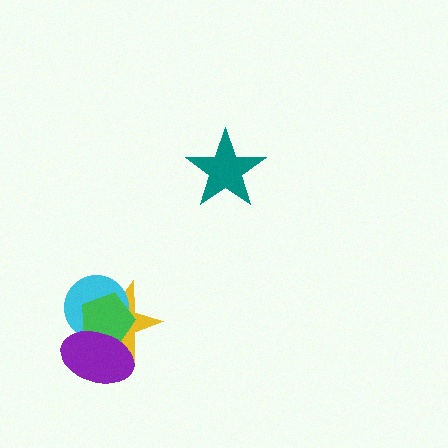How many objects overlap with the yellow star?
3 objects overlap with the yellow star.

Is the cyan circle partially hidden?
Yes, it is partially covered by another shape.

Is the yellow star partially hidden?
Yes, it is partially covered by another shape.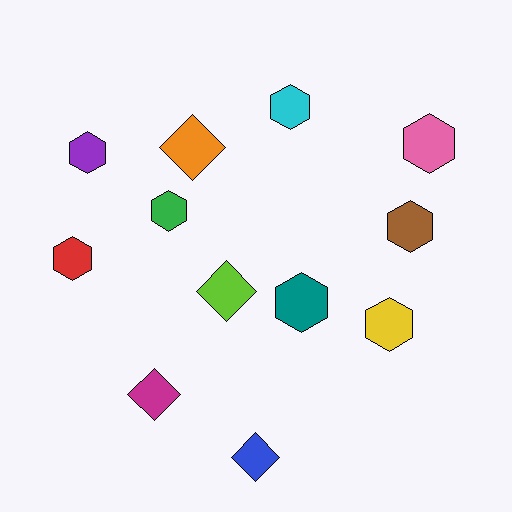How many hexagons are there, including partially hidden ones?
There are 8 hexagons.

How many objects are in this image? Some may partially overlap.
There are 12 objects.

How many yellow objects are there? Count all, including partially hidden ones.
There is 1 yellow object.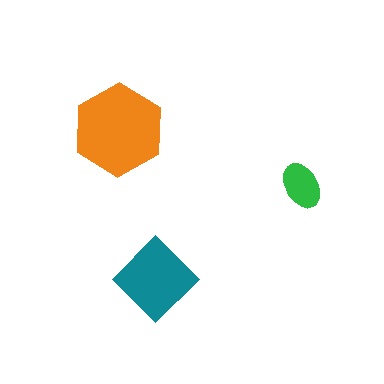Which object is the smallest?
The green ellipse.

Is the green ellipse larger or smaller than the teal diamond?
Smaller.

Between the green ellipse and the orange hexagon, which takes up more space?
The orange hexagon.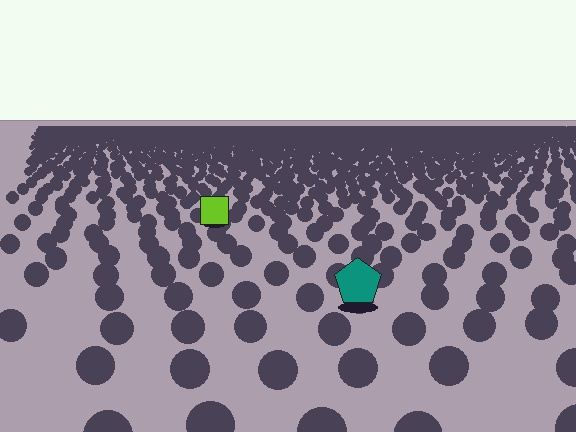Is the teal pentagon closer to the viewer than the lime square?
Yes. The teal pentagon is closer — you can tell from the texture gradient: the ground texture is coarser near it.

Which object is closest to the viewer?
The teal pentagon is closest. The texture marks near it are larger and more spread out.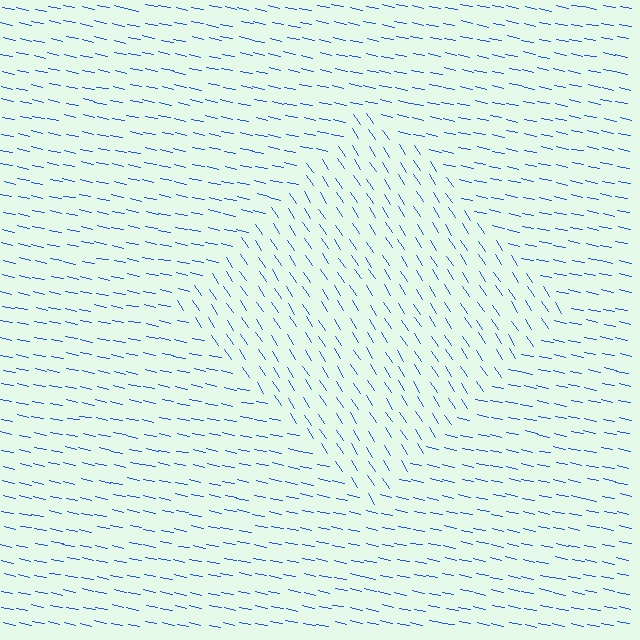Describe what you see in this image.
The image is filled with small blue line segments. A diamond region in the image has lines oriented differently from the surrounding lines, creating a visible texture boundary.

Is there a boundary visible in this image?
Yes, there is a texture boundary formed by a change in line orientation.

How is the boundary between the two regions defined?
The boundary is defined purely by a change in line orientation (approximately 45 degrees difference). All lines are the same color and thickness.